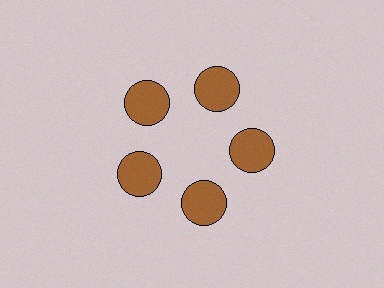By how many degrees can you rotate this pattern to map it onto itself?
The pattern maps onto itself every 72 degrees of rotation.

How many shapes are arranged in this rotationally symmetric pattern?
There are 5 shapes, arranged in 5 groups of 1.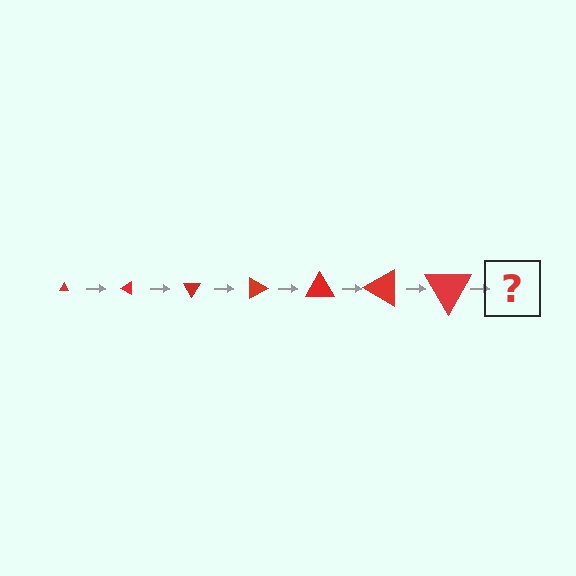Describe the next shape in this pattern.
It should be a triangle, larger than the previous one and rotated 210 degrees from the start.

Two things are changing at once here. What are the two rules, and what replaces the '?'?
The two rules are that the triangle grows larger each step and it rotates 30 degrees each step. The '?' should be a triangle, larger than the previous one and rotated 210 degrees from the start.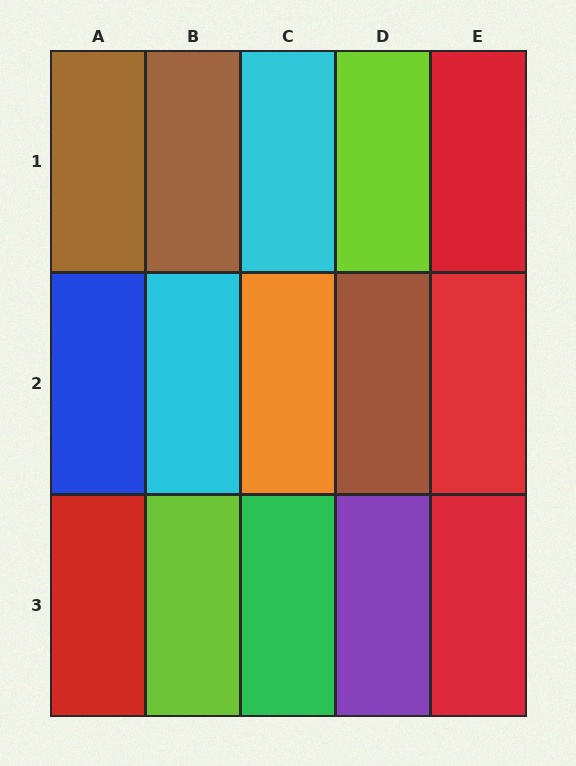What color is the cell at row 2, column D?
Brown.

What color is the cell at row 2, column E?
Red.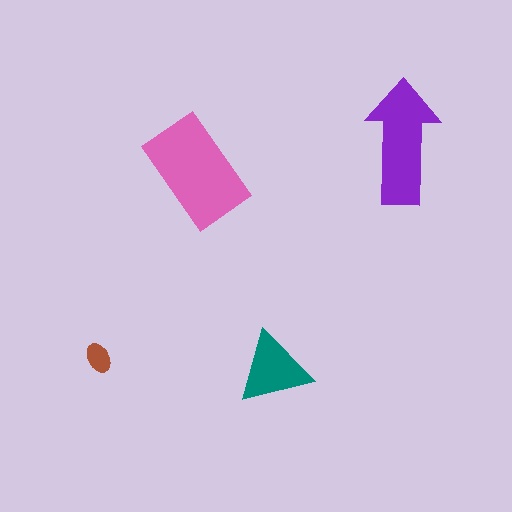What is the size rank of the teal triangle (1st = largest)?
3rd.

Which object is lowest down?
The teal triangle is bottommost.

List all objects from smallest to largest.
The brown ellipse, the teal triangle, the purple arrow, the pink rectangle.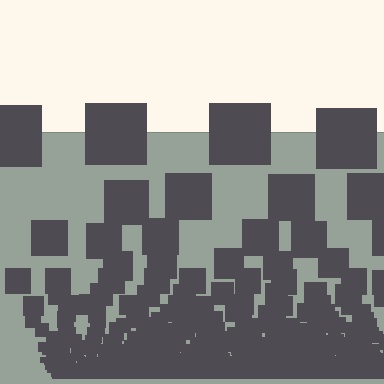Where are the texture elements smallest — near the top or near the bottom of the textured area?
Near the bottom.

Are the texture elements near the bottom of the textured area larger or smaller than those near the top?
Smaller. The gradient is inverted — elements near the bottom are smaller and denser.